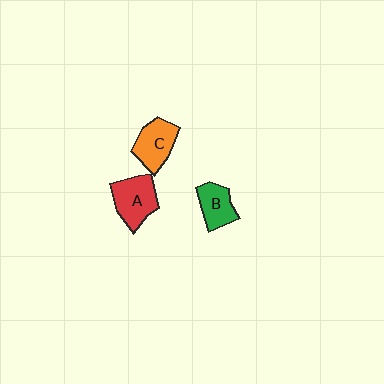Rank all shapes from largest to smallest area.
From largest to smallest: A (red), C (orange), B (green).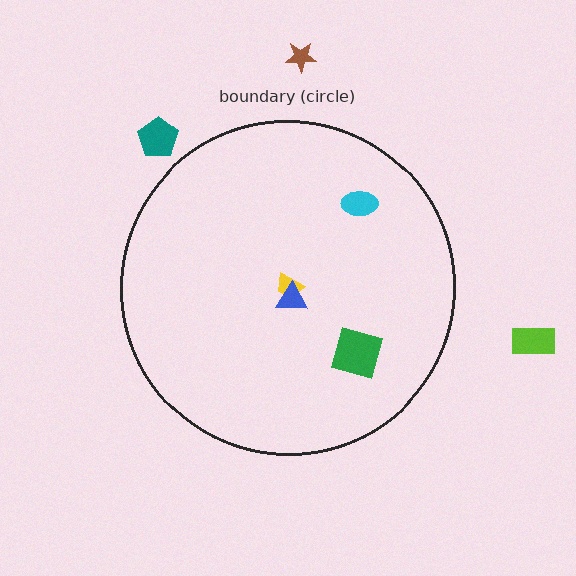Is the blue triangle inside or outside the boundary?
Inside.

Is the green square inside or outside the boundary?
Inside.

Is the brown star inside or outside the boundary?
Outside.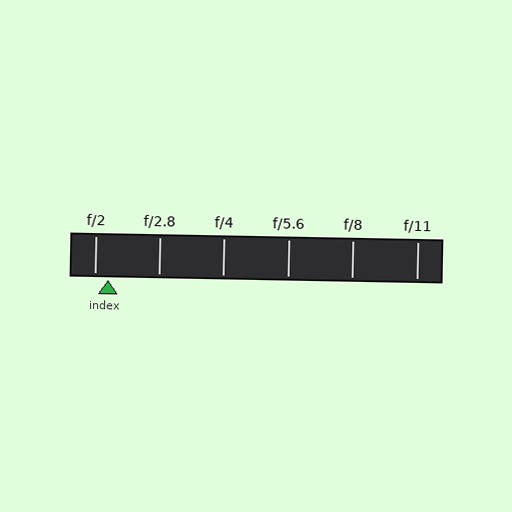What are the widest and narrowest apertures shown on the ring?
The widest aperture shown is f/2 and the narrowest is f/11.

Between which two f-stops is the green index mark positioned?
The index mark is between f/2 and f/2.8.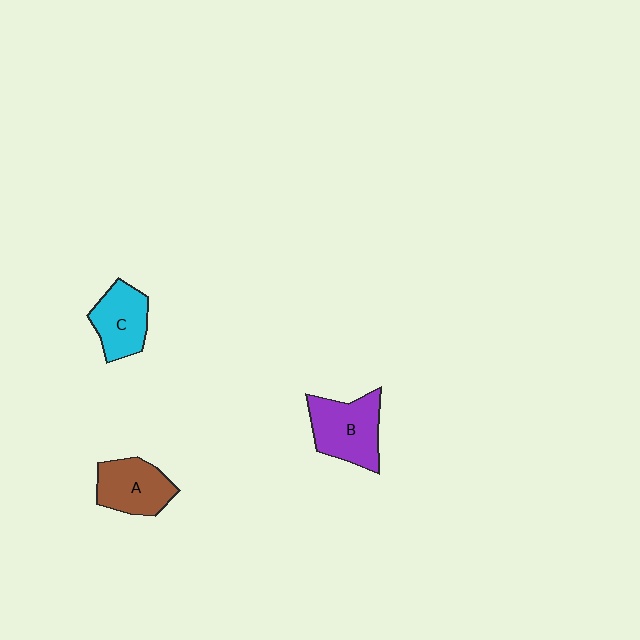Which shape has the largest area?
Shape B (purple).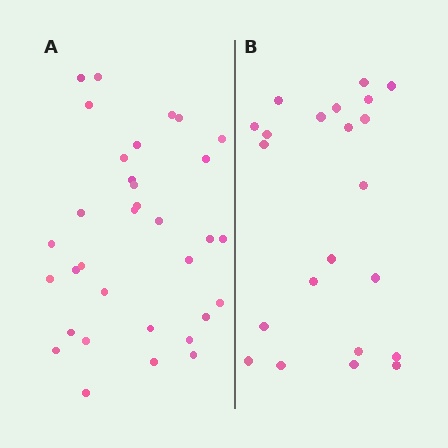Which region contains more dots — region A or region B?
Region A (the left region) has more dots.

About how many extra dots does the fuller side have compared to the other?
Region A has roughly 12 or so more dots than region B.